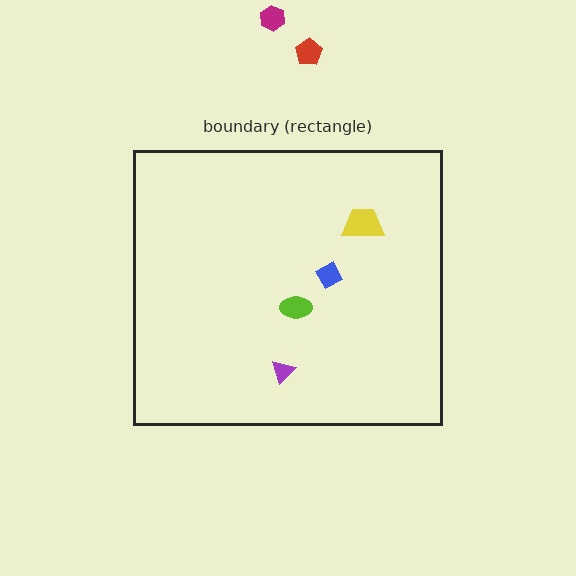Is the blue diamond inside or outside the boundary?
Inside.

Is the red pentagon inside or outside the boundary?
Outside.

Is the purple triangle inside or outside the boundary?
Inside.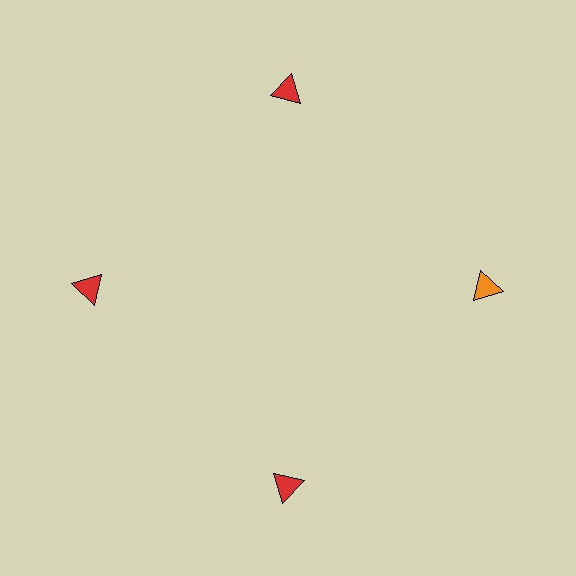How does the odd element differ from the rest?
It has a different color: orange instead of red.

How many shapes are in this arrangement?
There are 4 shapes arranged in a ring pattern.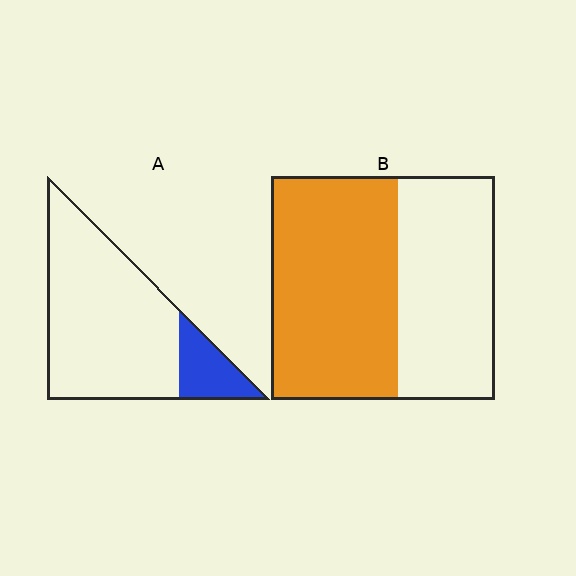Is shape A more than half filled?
No.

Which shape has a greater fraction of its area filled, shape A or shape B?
Shape B.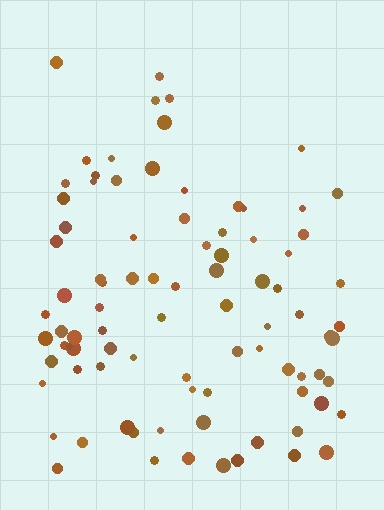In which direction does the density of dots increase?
From top to bottom, with the bottom side densest.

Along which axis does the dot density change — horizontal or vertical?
Vertical.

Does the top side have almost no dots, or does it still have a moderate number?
Still a moderate number, just noticeably fewer than the bottom.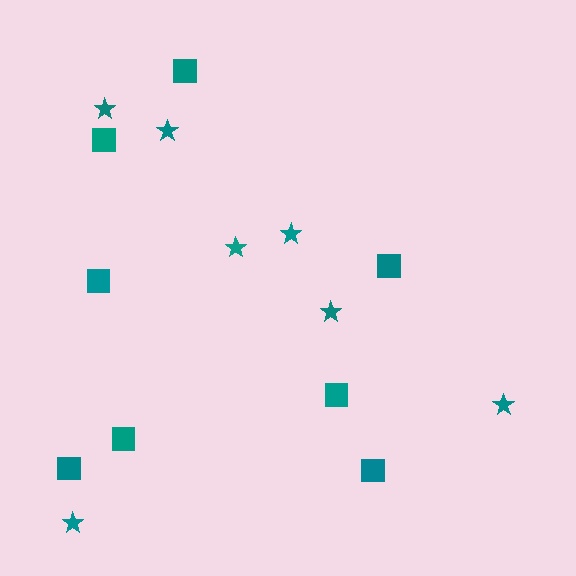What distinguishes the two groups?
There are 2 groups: one group of stars (7) and one group of squares (8).